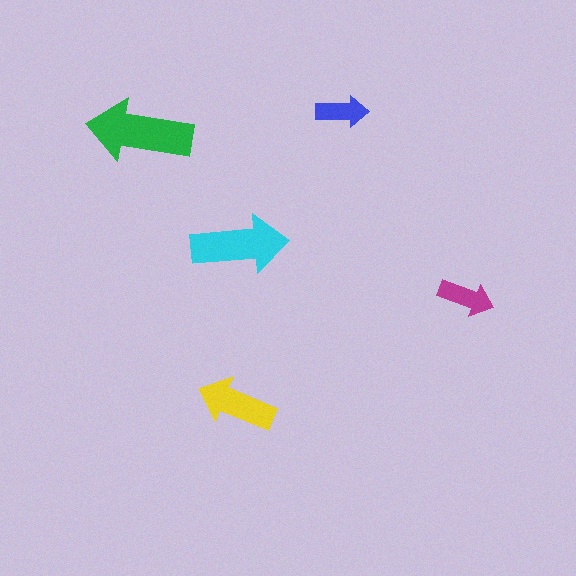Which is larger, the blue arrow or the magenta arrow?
The magenta one.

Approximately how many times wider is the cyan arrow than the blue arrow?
About 2 times wider.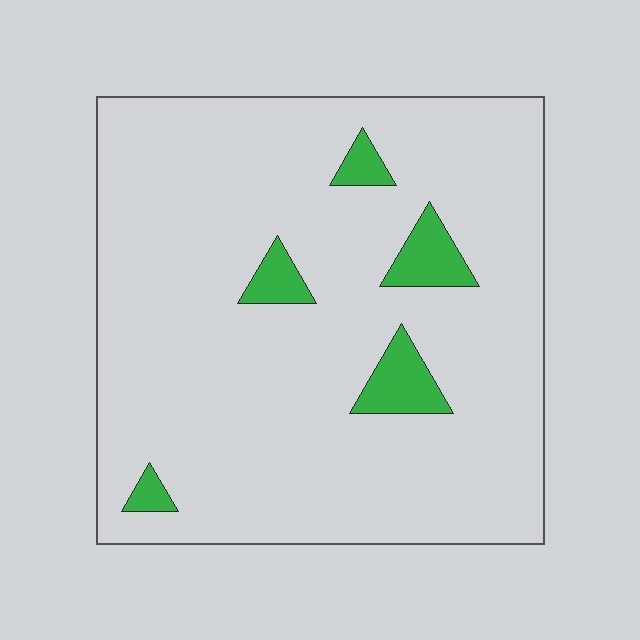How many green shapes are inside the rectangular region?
5.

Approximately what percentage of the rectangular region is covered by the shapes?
Approximately 10%.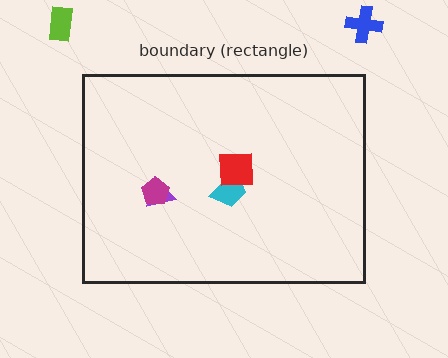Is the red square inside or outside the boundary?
Inside.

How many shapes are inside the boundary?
4 inside, 2 outside.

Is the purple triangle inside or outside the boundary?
Inside.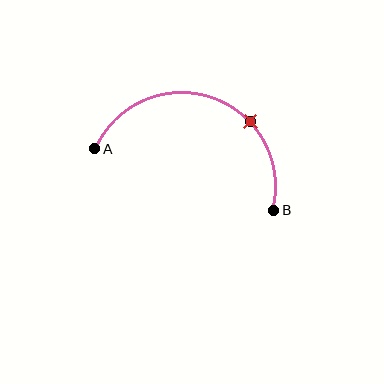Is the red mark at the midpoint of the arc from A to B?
No. The red mark lies on the arc but is closer to endpoint B. The arc midpoint would be at the point on the curve equidistant along the arc from both A and B.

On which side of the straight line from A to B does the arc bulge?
The arc bulges above the straight line connecting A and B.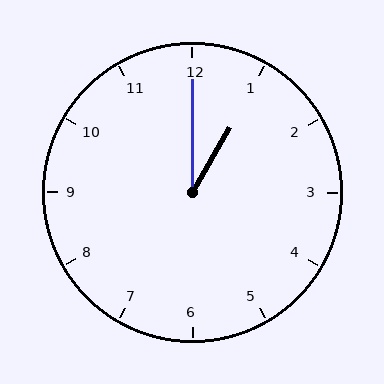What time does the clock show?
1:00.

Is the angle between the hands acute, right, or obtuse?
It is acute.